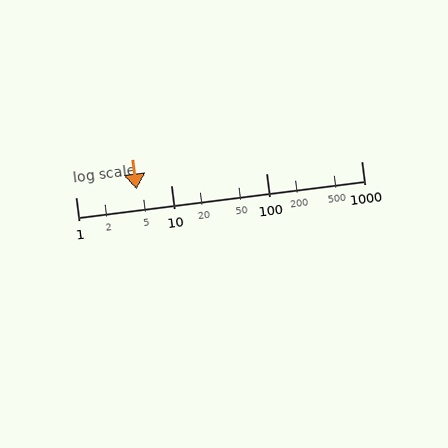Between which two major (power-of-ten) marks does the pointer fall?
The pointer is between 1 and 10.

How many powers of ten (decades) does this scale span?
The scale spans 3 decades, from 1 to 1000.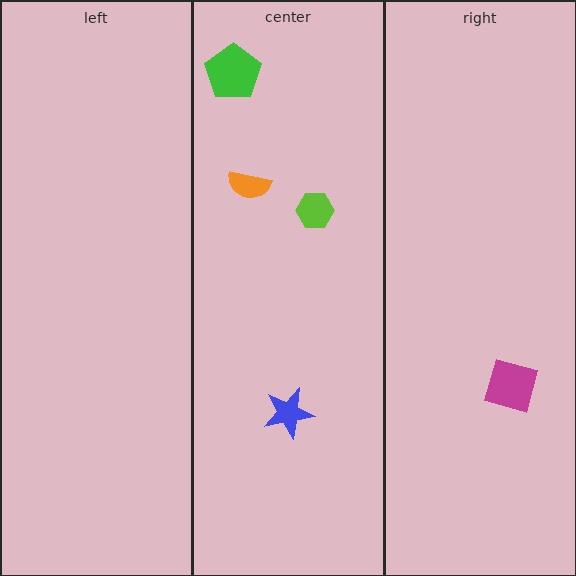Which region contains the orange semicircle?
The center region.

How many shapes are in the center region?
4.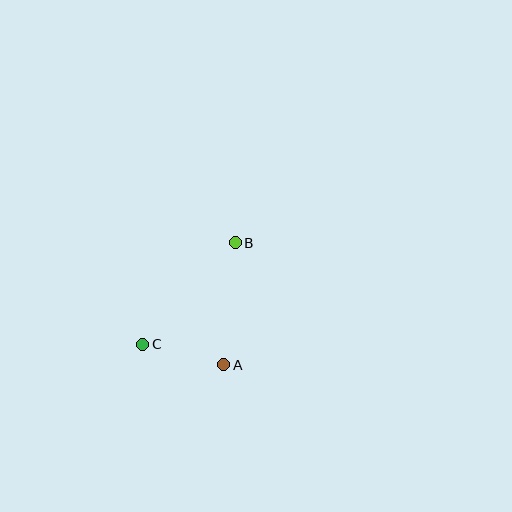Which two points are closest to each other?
Points A and C are closest to each other.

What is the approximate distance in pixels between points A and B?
The distance between A and B is approximately 122 pixels.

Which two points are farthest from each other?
Points B and C are farthest from each other.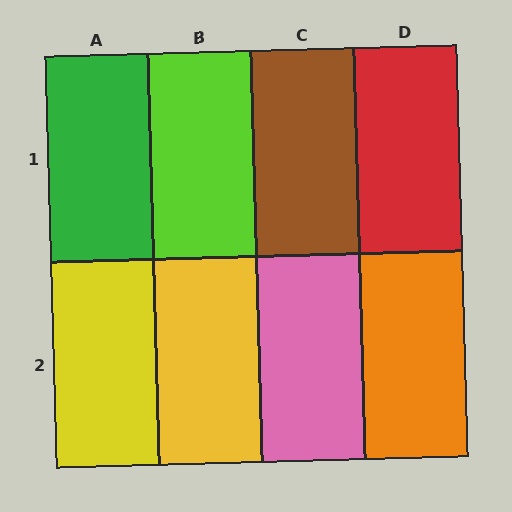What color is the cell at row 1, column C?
Brown.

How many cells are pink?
1 cell is pink.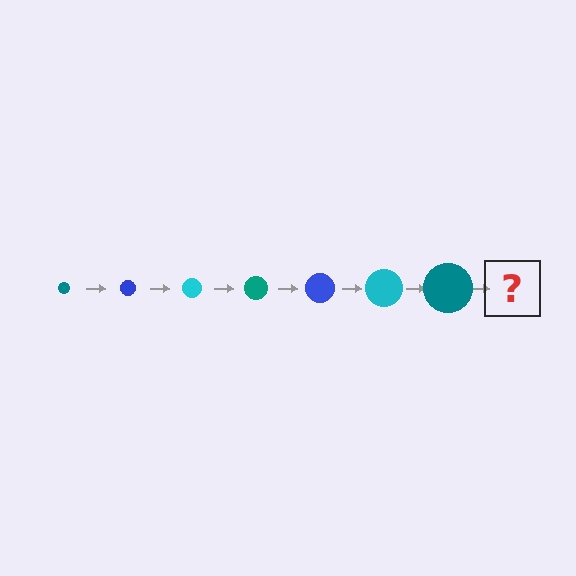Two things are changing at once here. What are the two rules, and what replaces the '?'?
The two rules are that the circle grows larger each step and the color cycles through teal, blue, and cyan. The '?' should be a blue circle, larger than the previous one.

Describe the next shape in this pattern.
It should be a blue circle, larger than the previous one.